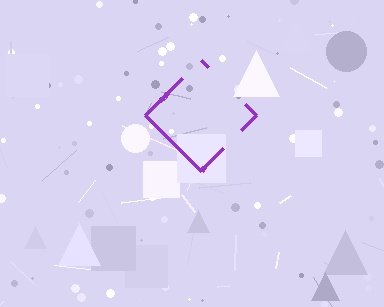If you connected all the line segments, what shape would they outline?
They would outline a diamond.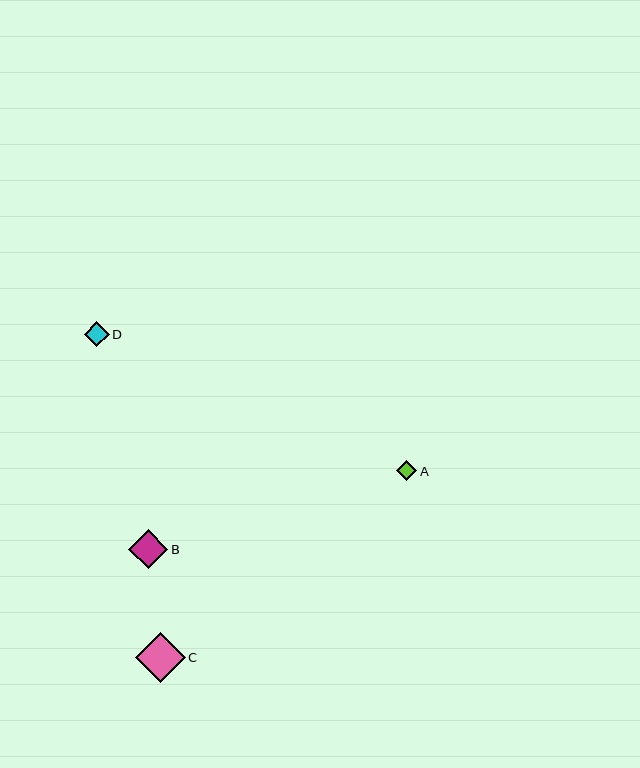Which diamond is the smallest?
Diamond A is the smallest with a size of approximately 20 pixels.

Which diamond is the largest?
Diamond C is the largest with a size of approximately 50 pixels.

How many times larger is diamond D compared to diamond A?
Diamond D is approximately 1.2 times the size of diamond A.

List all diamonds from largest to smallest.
From largest to smallest: C, B, D, A.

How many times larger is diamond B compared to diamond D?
Diamond B is approximately 1.6 times the size of diamond D.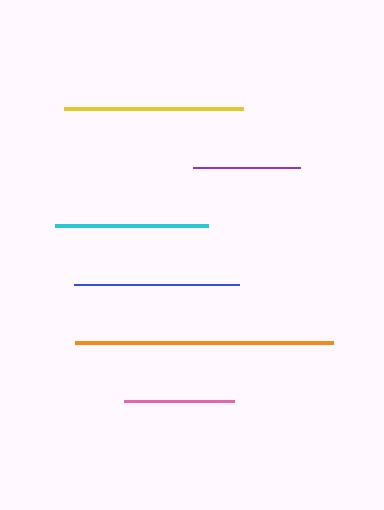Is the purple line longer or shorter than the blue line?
The blue line is longer than the purple line.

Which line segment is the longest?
The orange line is the longest at approximately 258 pixels.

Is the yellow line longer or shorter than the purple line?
The yellow line is longer than the purple line.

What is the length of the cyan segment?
The cyan segment is approximately 153 pixels long.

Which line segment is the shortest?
The purple line is the shortest at approximately 108 pixels.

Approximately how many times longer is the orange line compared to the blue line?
The orange line is approximately 1.6 times the length of the blue line.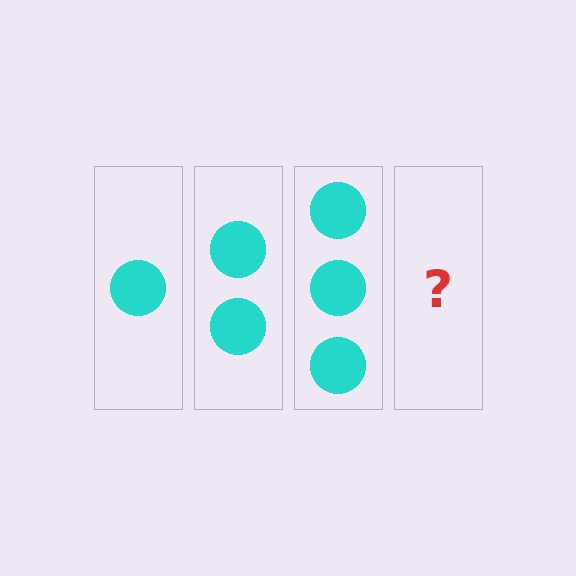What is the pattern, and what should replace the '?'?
The pattern is that each step adds one more circle. The '?' should be 4 circles.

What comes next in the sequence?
The next element should be 4 circles.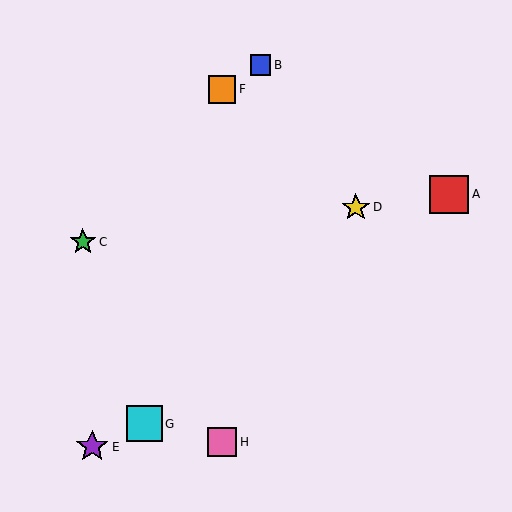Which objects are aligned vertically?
Objects F, H are aligned vertically.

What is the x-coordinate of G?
Object G is at x≈144.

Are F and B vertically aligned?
No, F is at x≈222 and B is at x≈260.